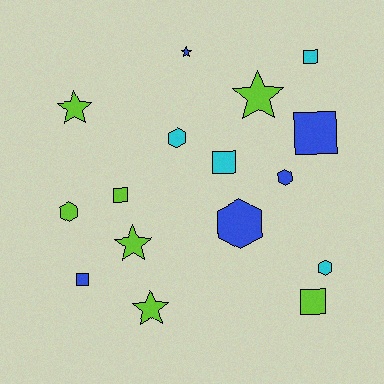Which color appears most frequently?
Lime, with 7 objects.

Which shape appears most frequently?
Square, with 6 objects.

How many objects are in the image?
There are 16 objects.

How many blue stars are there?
There is 1 blue star.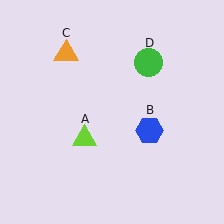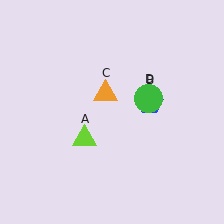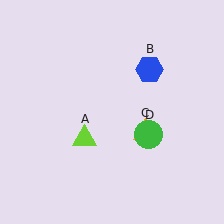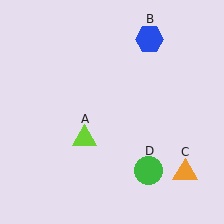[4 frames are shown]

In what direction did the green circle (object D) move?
The green circle (object D) moved down.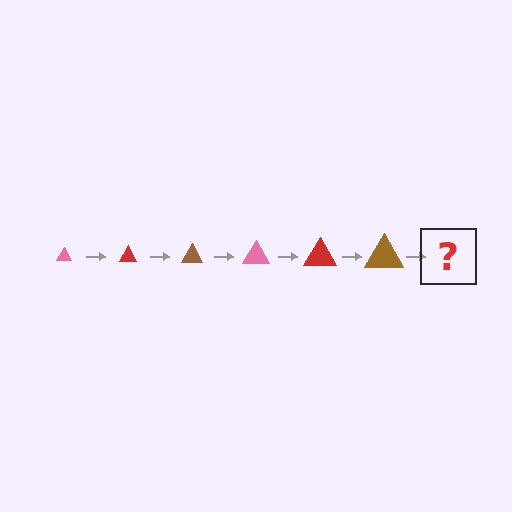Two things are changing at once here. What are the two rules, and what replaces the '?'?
The two rules are that the triangle grows larger each step and the color cycles through pink, red, and brown. The '?' should be a pink triangle, larger than the previous one.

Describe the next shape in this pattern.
It should be a pink triangle, larger than the previous one.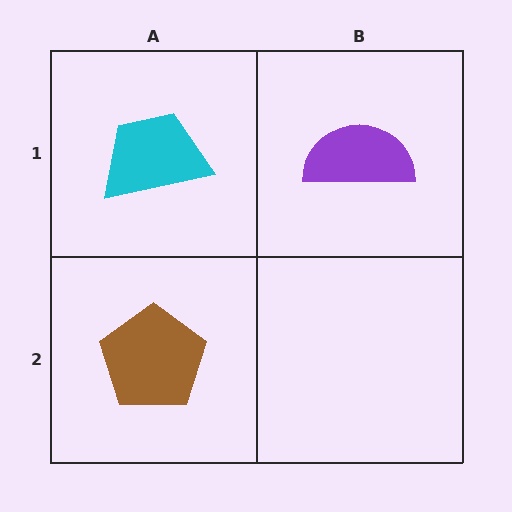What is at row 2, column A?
A brown pentagon.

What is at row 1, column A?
A cyan trapezoid.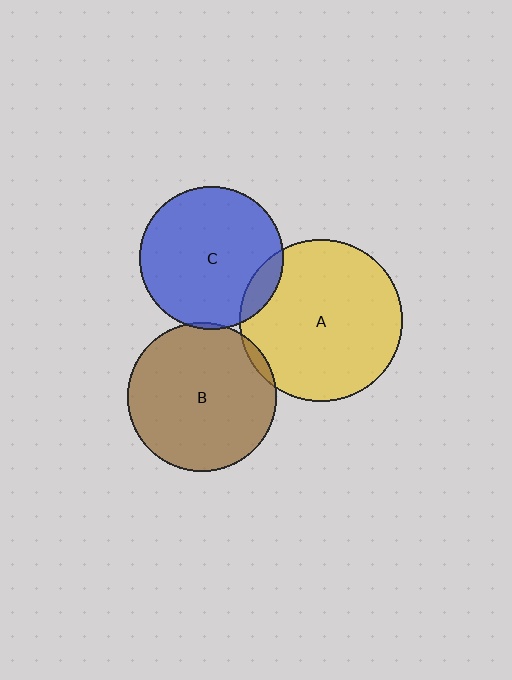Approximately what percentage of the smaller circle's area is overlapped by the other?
Approximately 10%.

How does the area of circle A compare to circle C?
Approximately 1.3 times.